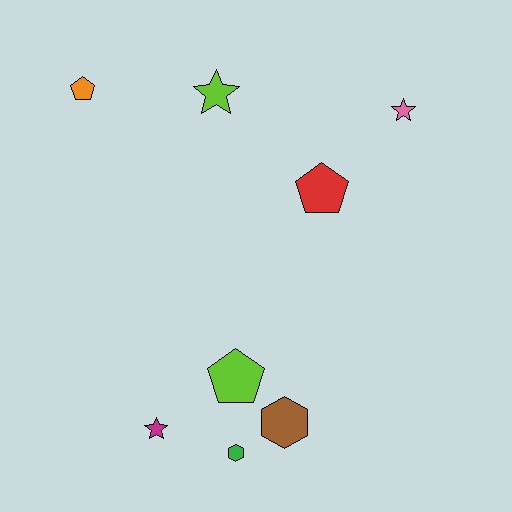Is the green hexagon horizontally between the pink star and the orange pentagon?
Yes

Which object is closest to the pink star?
The red pentagon is closest to the pink star.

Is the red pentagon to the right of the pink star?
No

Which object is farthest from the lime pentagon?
The orange pentagon is farthest from the lime pentagon.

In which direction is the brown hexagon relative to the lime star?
The brown hexagon is below the lime star.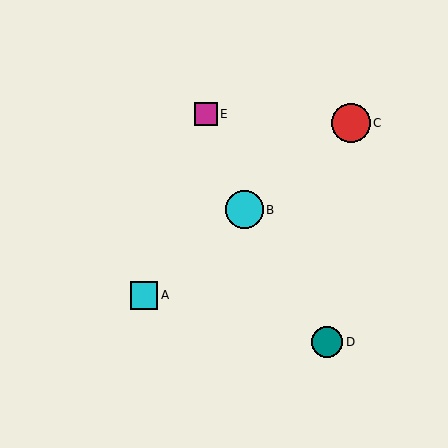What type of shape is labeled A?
Shape A is a cyan square.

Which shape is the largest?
The red circle (labeled C) is the largest.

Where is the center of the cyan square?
The center of the cyan square is at (144, 295).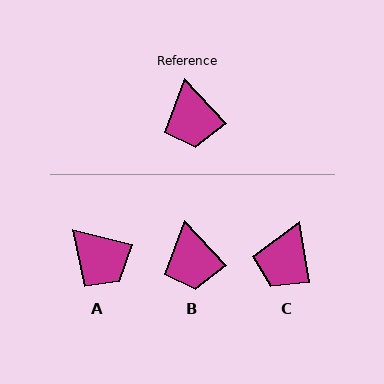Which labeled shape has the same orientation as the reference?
B.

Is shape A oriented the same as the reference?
No, it is off by about 33 degrees.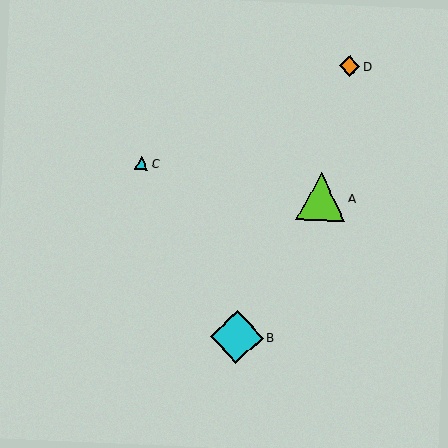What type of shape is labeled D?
Shape D is an orange diamond.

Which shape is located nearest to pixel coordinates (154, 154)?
The cyan triangle (labeled C) at (142, 163) is nearest to that location.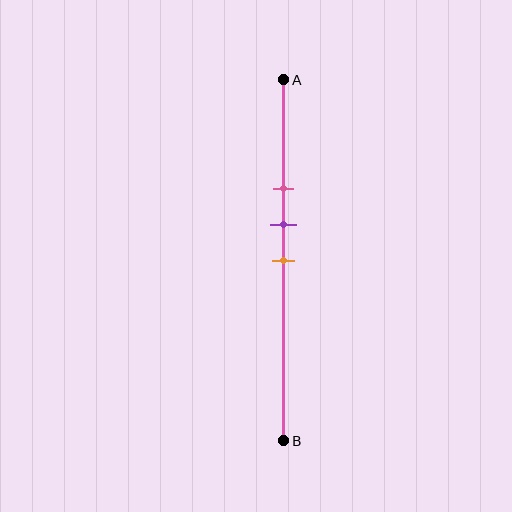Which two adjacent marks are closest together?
The purple and orange marks are the closest adjacent pair.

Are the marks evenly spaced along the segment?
Yes, the marks are approximately evenly spaced.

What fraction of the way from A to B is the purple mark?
The purple mark is approximately 40% (0.4) of the way from A to B.